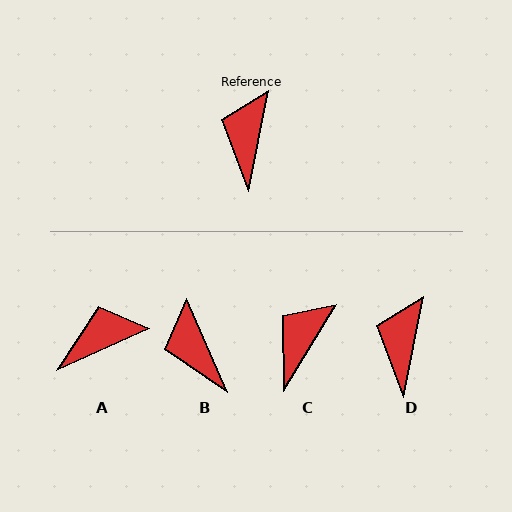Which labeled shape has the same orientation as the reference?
D.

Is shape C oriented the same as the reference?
No, it is off by about 20 degrees.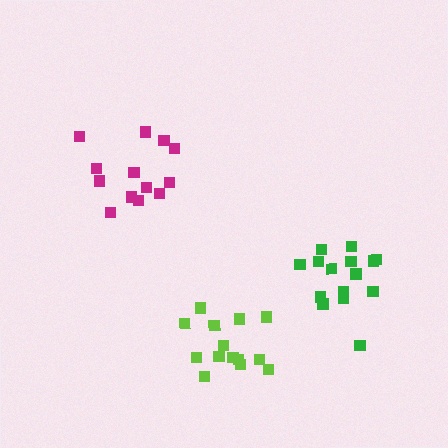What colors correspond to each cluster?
The clusters are colored: magenta, lime, green.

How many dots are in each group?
Group 1: 13 dots, Group 2: 14 dots, Group 3: 16 dots (43 total).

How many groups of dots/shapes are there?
There are 3 groups.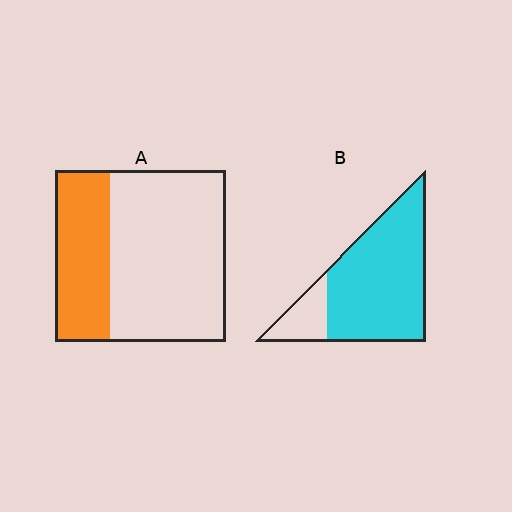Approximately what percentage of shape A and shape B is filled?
A is approximately 30% and B is approximately 80%.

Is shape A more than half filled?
No.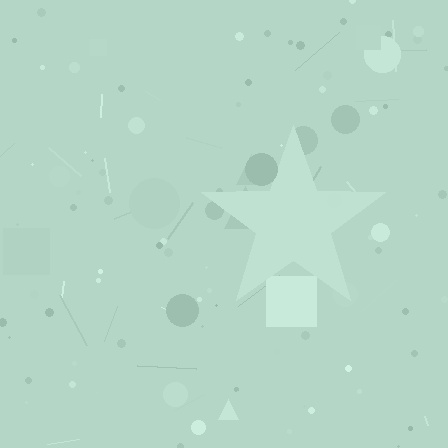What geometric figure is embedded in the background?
A star is embedded in the background.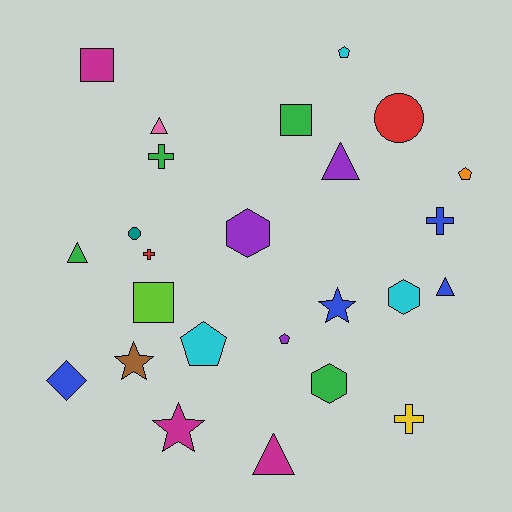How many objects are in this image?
There are 25 objects.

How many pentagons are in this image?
There are 4 pentagons.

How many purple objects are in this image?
There are 3 purple objects.